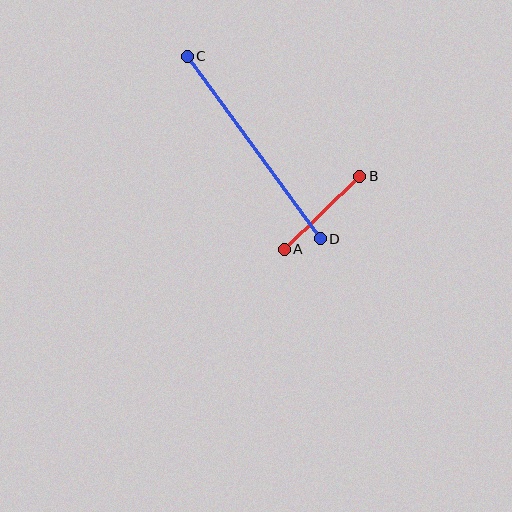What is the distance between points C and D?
The distance is approximately 226 pixels.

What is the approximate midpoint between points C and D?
The midpoint is at approximately (254, 147) pixels.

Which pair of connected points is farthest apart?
Points C and D are farthest apart.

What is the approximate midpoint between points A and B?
The midpoint is at approximately (322, 213) pixels.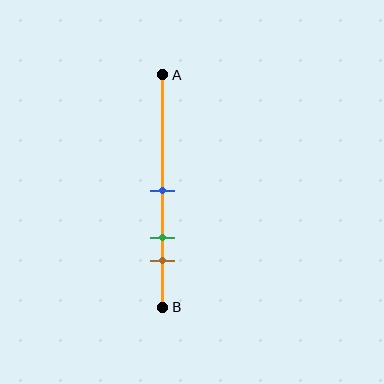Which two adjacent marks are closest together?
The green and brown marks are the closest adjacent pair.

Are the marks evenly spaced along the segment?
Yes, the marks are approximately evenly spaced.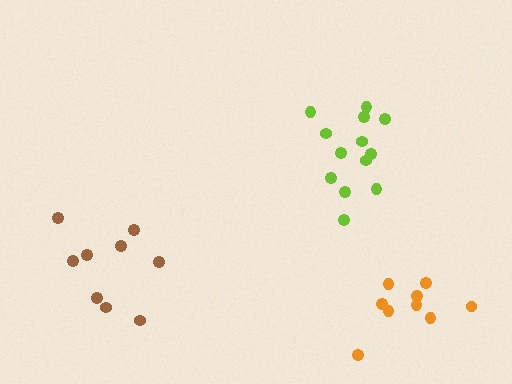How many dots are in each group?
Group 1: 9 dots, Group 2: 13 dots, Group 3: 9 dots (31 total).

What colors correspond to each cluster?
The clusters are colored: orange, lime, brown.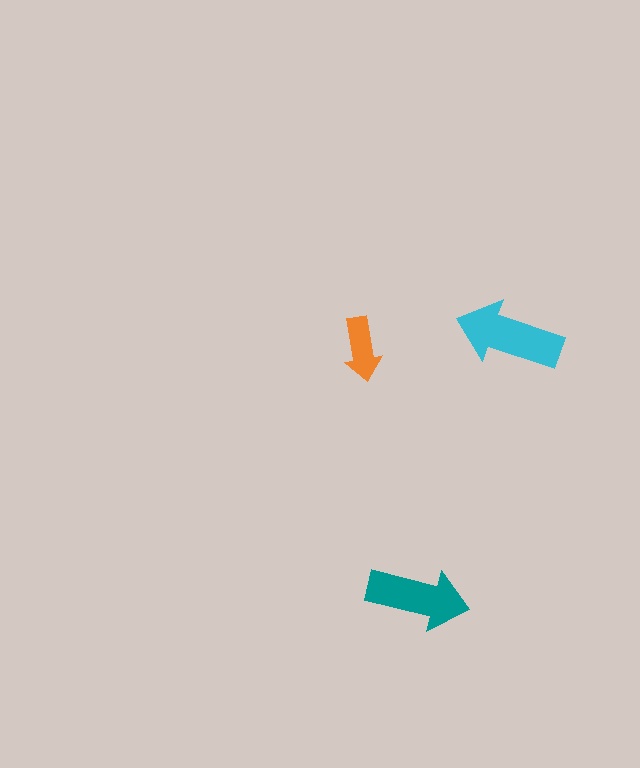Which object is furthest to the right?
The cyan arrow is rightmost.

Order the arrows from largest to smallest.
the cyan one, the teal one, the orange one.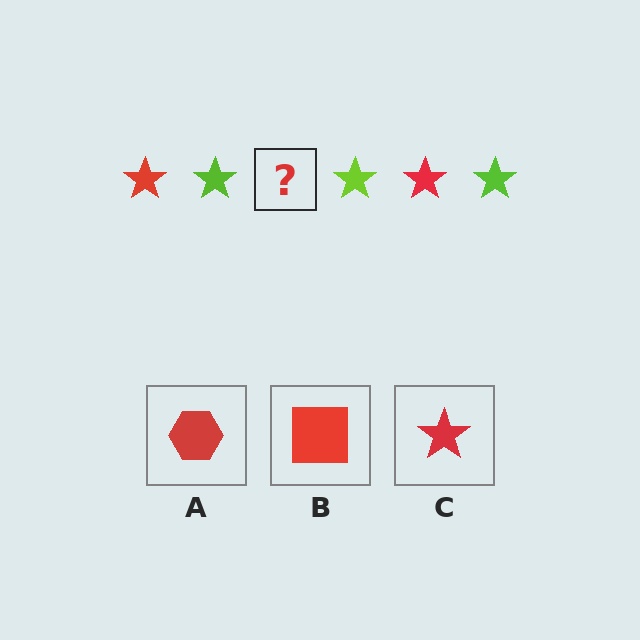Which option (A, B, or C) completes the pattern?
C.